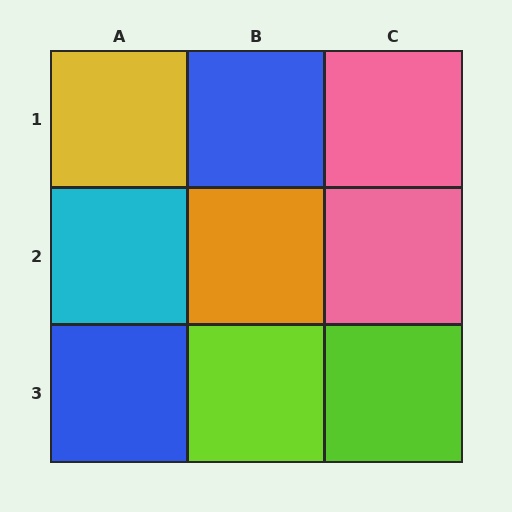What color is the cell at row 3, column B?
Lime.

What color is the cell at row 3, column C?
Lime.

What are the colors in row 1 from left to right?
Yellow, blue, pink.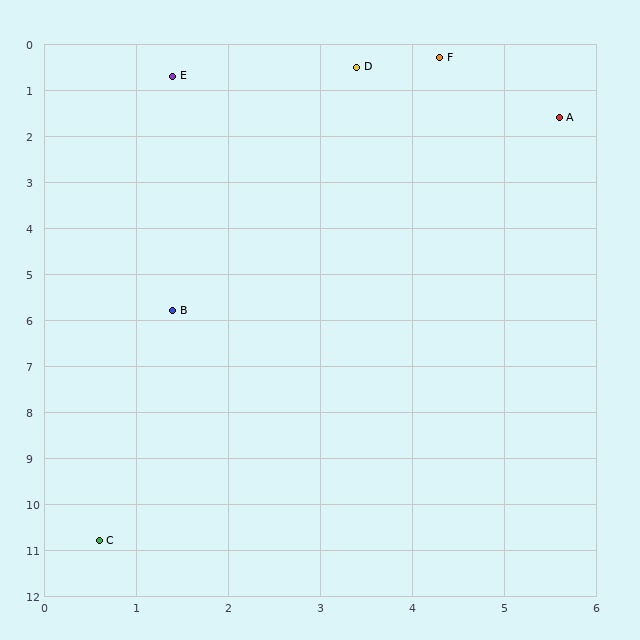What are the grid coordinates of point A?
Point A is at approximately (5.6, 1.6).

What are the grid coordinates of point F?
Point F is at approximately (4.3, 0.3).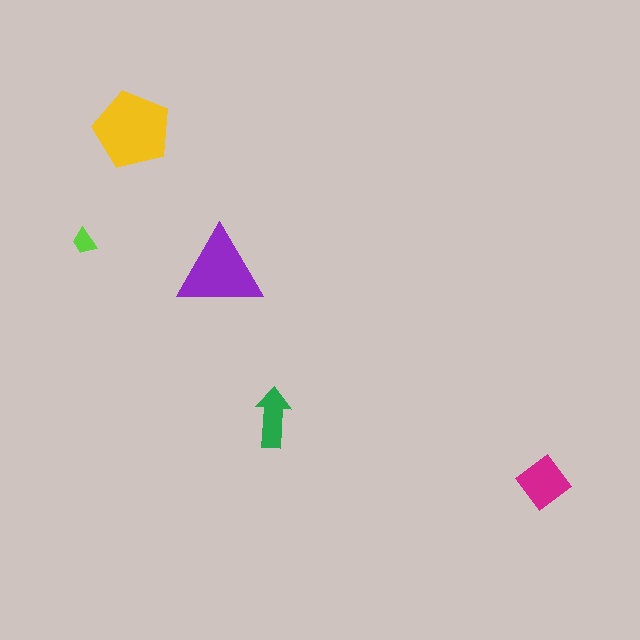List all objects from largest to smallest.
The yellow pentagon, the purple triangle, the magenta diamond, the green arrow, the lime trapezoid.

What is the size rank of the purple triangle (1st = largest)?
2nd.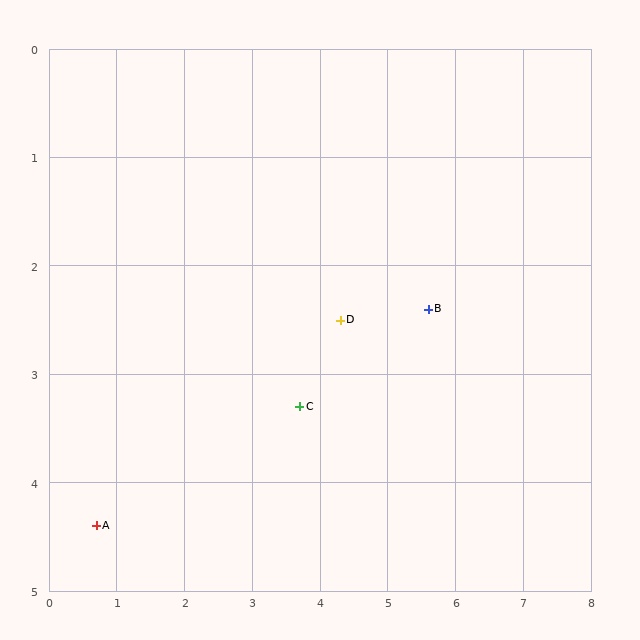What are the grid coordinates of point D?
Point D is at approximately (4.3, 2.5).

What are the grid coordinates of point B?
Point B is at approximately (5.6, 2.4).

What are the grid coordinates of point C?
Point C is at approximately (3.7, 3.3).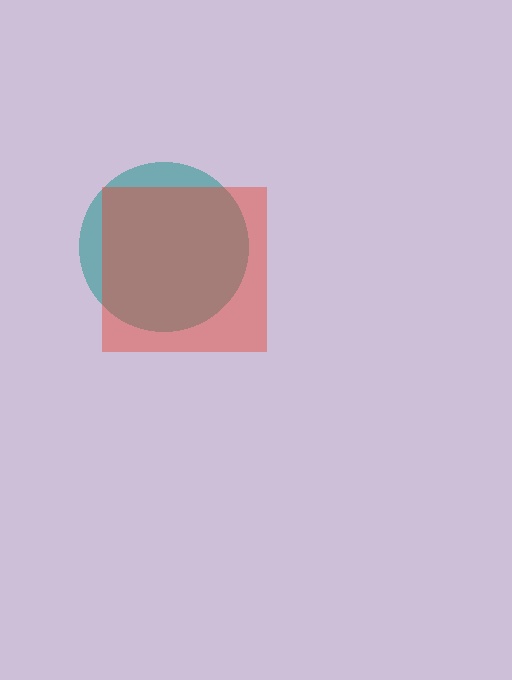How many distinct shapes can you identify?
There are 2 distinct shapes: a teal circle, a red square.